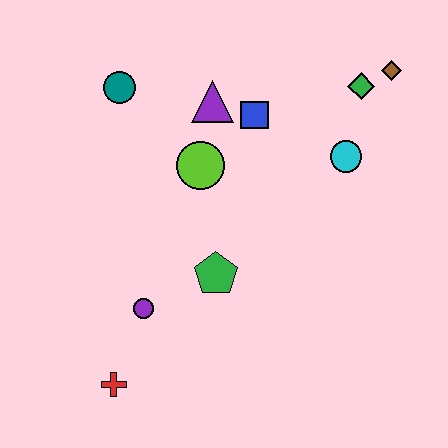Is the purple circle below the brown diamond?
Yes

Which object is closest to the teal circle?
The purple triangle is closest to the teal circle.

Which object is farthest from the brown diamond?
The red cross is farthest from the brown diamond.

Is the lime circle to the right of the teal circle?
Yes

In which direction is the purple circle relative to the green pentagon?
The purple circle is to the left of the green pentagon.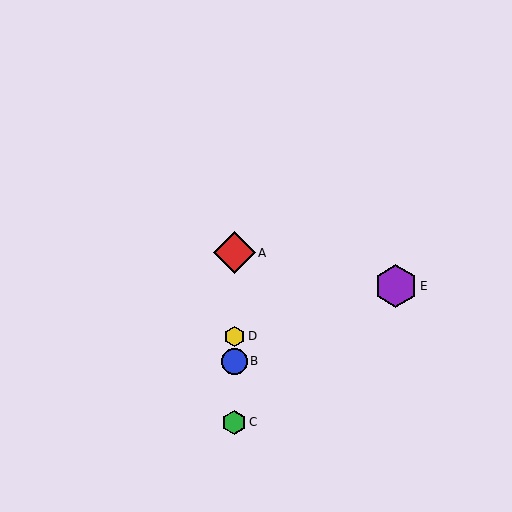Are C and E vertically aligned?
No, C is at x≈234 and E is at x≈396.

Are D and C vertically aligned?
Yes, both are at x≈234.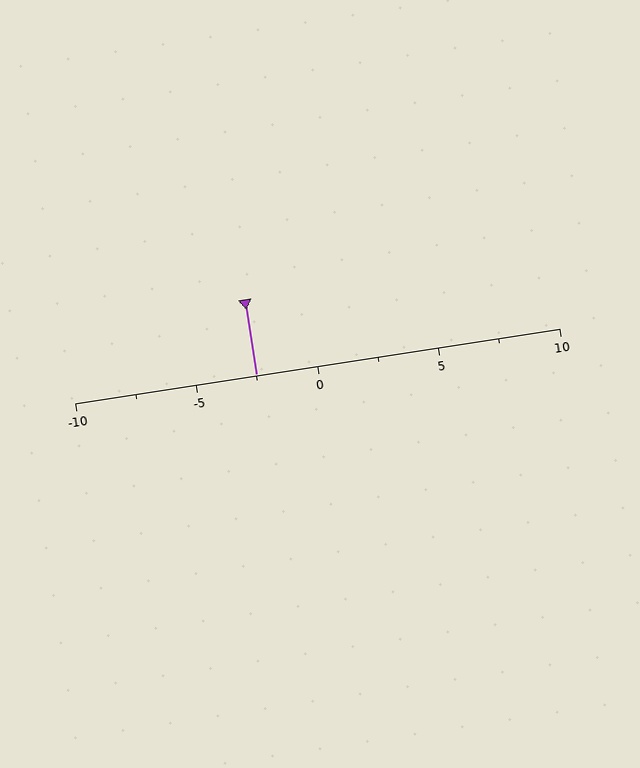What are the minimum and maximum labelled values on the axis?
The axis runs from -10 to 10.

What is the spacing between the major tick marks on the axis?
The major ticks are spaced 5 apart.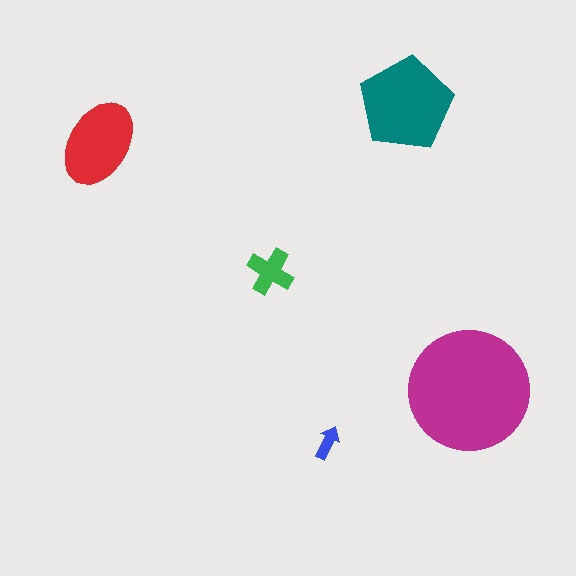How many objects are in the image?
There are 5 objects in the image.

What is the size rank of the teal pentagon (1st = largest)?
2nd.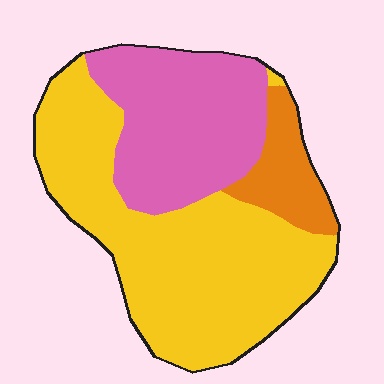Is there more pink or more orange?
Pink.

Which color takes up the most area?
Yellow, at roughly 55%.